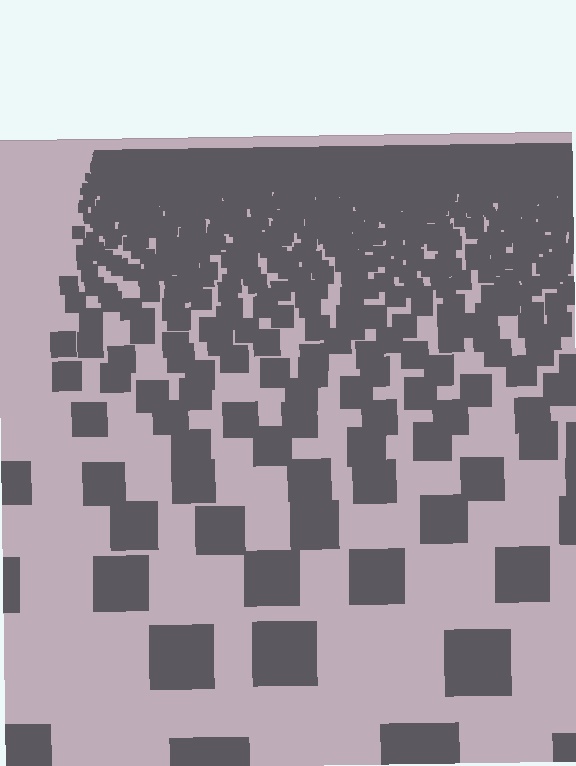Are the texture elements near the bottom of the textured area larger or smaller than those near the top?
Larger. Near the bottom, elements are closer to the viewer and appear at a bigger on-screen size.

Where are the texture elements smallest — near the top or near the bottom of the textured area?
Near the top.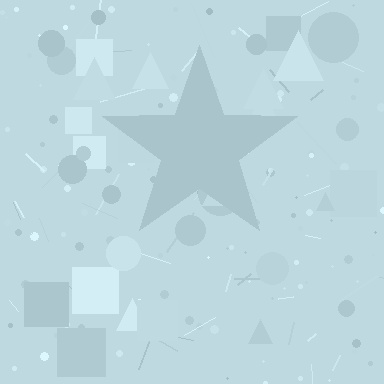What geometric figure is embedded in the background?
A star is embedded in the background.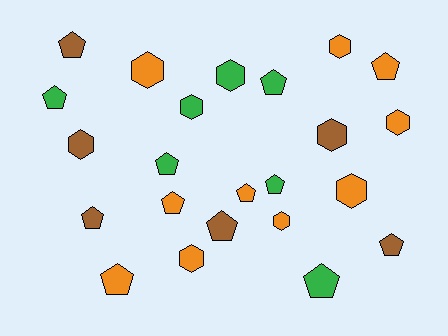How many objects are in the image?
There are 23 objects.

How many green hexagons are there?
There are 2 green hexagons.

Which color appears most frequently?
Orange, with 10 objects.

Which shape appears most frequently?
Pentagon, with 13 objects.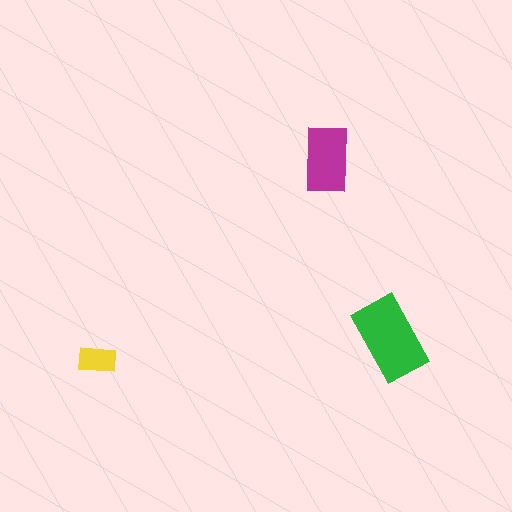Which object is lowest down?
The yellow rectangle is bottommost.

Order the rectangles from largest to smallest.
the green one, the magenta one, the yellow one.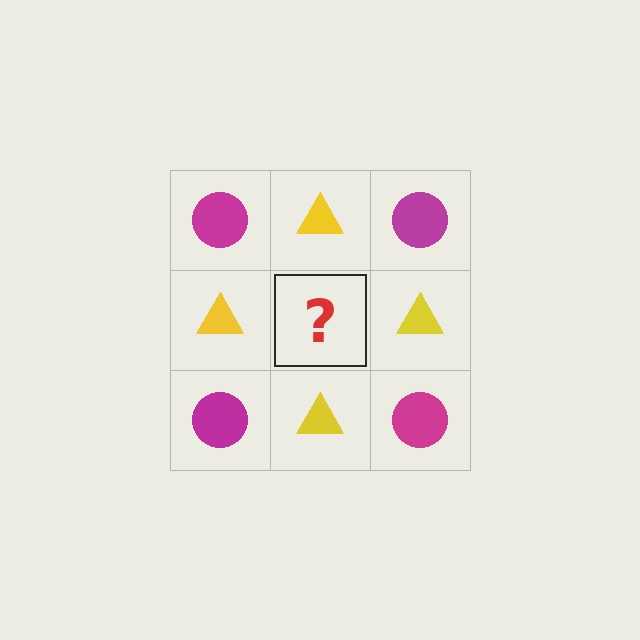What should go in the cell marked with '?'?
The missing cell should contain a magenta circle.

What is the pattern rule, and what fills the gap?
The rule is that it alternates magenta circle and yellow triangle in a checkerboard pattern. The gap should be filled with a magenta circle.